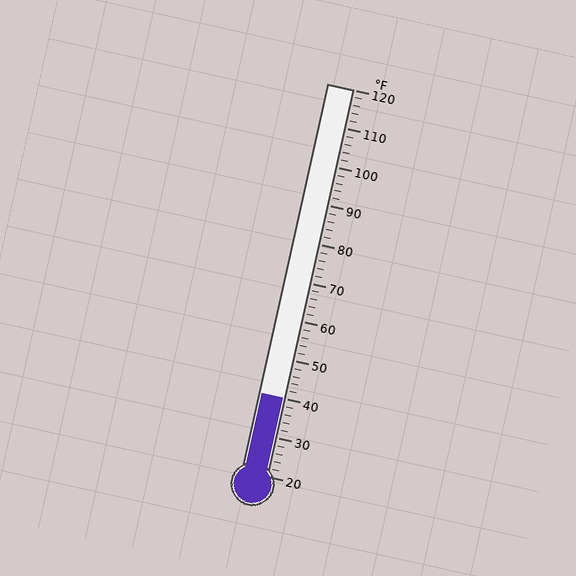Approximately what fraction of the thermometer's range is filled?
The thermometer is filled to approximately 20% of its range.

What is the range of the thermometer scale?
The thermometer scale ranges from 20°F to 120°F.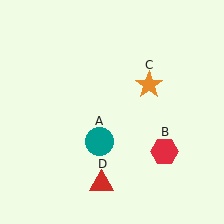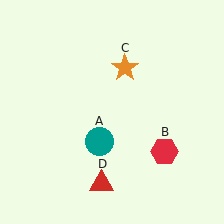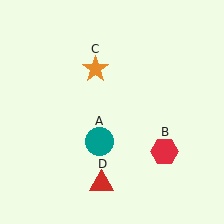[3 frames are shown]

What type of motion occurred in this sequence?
The orange star (object C) rotated counterclockwise around the center of the scene.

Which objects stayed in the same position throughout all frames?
Teal circle (object A) and red hexagon (object B) and red triangle (object D) remained stationary.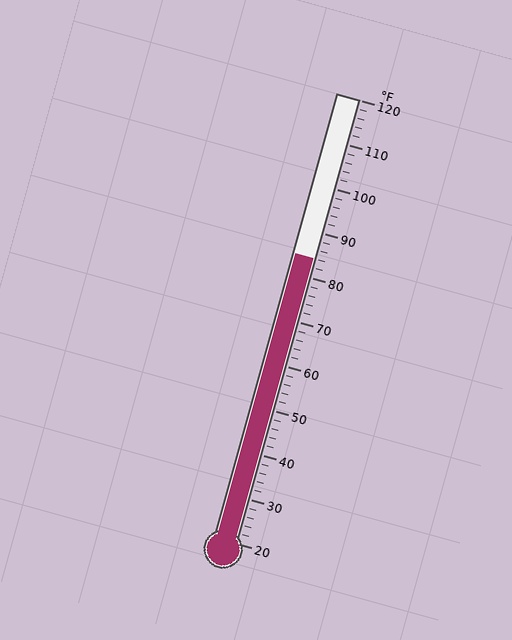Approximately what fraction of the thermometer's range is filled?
The thermometer is filled to approximately 65% of its range.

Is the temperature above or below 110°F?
The temperature is below 110°F.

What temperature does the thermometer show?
The thermometer shows approximately 84°F.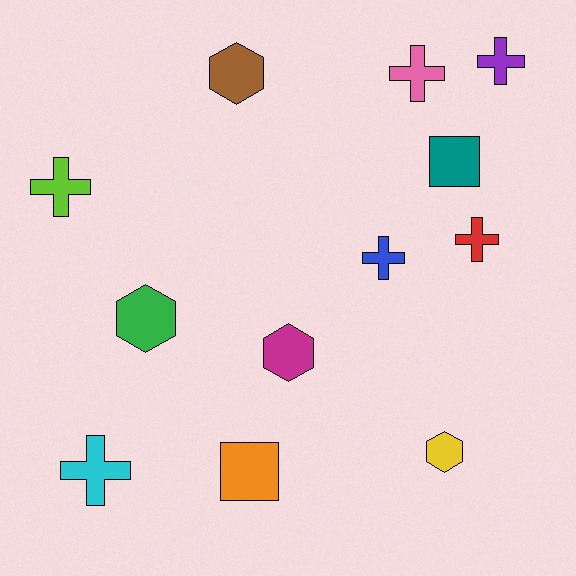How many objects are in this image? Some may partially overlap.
There are 12 objects.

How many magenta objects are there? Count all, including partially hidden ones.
There is 1 magenta object.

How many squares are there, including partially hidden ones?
There are 2 squares.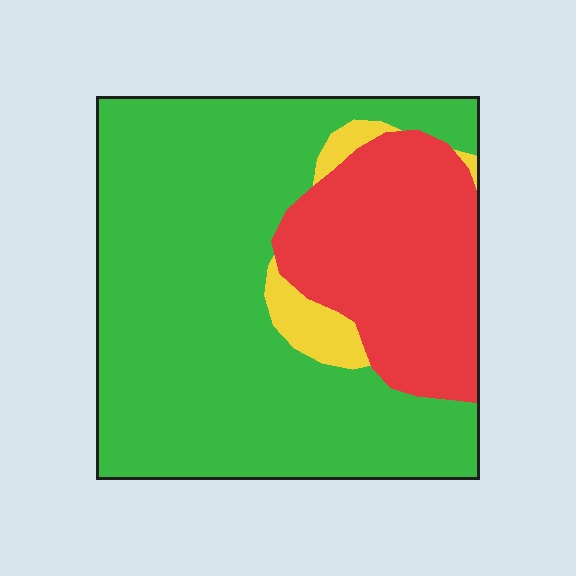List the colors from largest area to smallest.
From largest to smallest: green, red, yellow.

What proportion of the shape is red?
Red takes up about one quarter (1/4) of the shape.